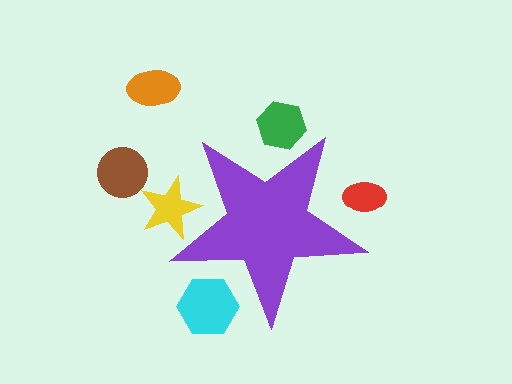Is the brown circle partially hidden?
No, the brown circle is fully visible.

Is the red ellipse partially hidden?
Yes, the red ellipse is partially hidden behind the purple star.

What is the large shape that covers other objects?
A purple star.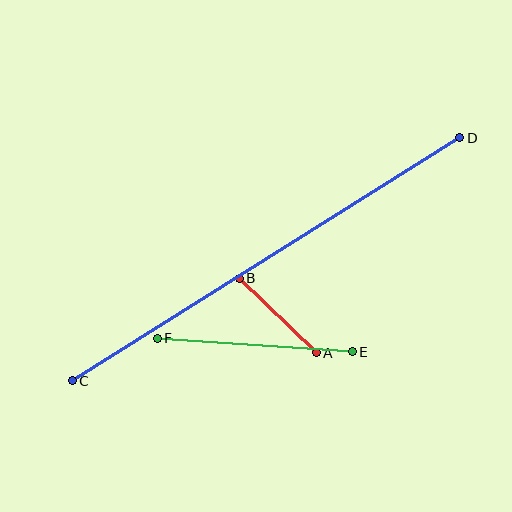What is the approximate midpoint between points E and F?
The midpoint is at approximately (255, 345) pixels.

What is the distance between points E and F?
The distance is approximately 196 pixels.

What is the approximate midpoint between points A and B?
The midpoint is at approximately (278, 315) pixels.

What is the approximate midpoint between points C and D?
The midpoint is at approximately (266, 259) pixels.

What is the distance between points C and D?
The distance is approximately 458 pixels.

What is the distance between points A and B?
The distance is approximately 107 pixels.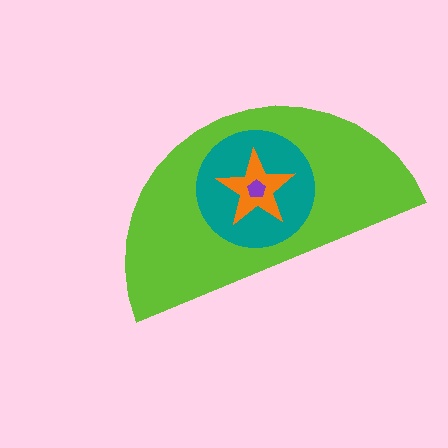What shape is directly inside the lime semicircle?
The teal circle.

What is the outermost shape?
The lime semicircle.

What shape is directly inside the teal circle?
The orange star.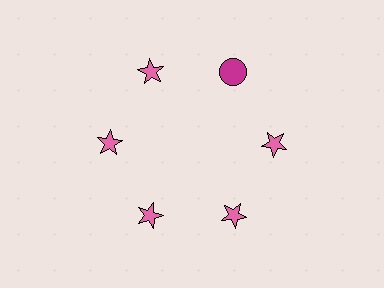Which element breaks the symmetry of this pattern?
The magenta circle at roughly the 1 o'clock position breaks the symmetry. All other shapes are pink stars.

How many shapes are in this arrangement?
There are 6 shapes arranged in a ring pattern.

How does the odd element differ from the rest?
It differs in both color (magenta instead of pink) and shape (circle instead of star).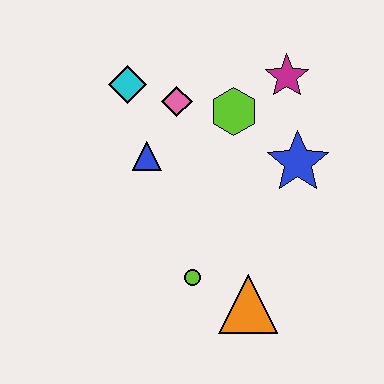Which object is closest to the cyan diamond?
The pink diamond is closest to the cyan diamond.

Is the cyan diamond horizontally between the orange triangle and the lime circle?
No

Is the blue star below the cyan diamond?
Yes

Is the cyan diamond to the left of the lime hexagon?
Yes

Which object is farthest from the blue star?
The cyan diamond is farthest from the blue star.